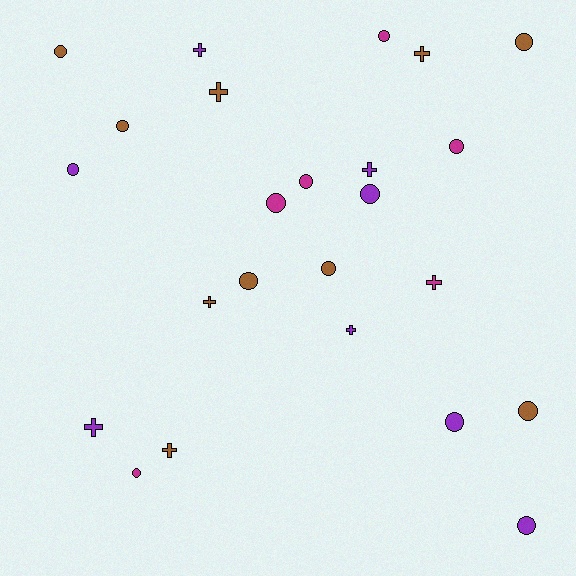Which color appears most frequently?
Brown, with 10 objects.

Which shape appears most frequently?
Circle, with 15 objects.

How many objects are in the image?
There are 24 objects.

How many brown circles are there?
There are 6 brown circles.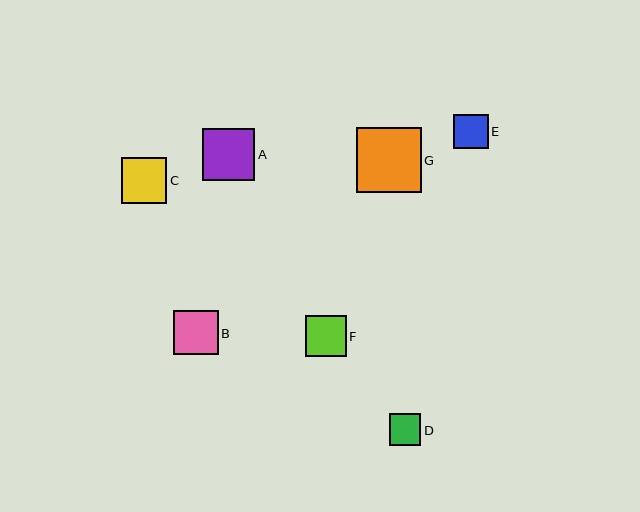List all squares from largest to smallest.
From largest to smallest: G, A, C, B, F, E, D.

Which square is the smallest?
Square D is the smallest with a size of approximately 32 pixels.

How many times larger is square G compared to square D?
Square G is approximately 2.0 times the size of square D.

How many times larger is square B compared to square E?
Square B is approximately 1.3 times the size of square E.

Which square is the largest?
Square G is the largest with a size of approximately 65 pixels.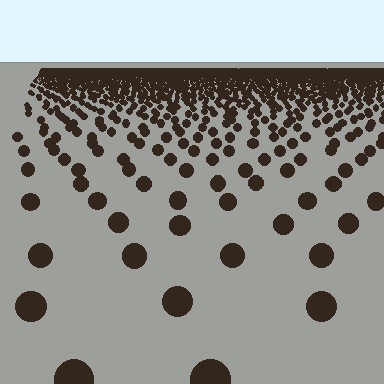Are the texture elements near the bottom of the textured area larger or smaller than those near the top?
Larger. Near the bottom, elements are closer to the viewer and appear at a bigger on-screen size.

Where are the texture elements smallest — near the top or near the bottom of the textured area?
Near the top.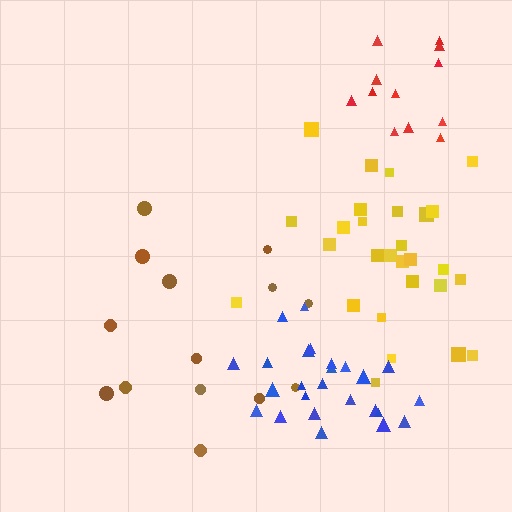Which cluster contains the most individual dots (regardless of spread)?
Yellow (28).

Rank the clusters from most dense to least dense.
blue, red, yellow, brown.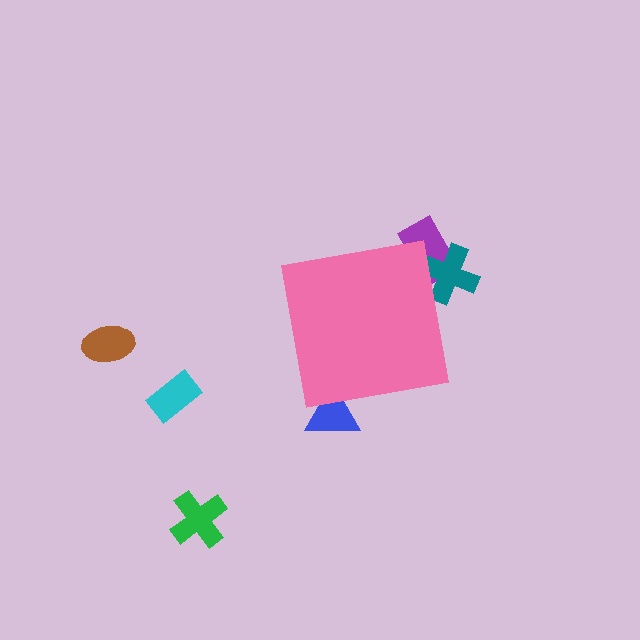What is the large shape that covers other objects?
A pink square.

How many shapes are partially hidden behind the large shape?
3 shapes are partially hidden.